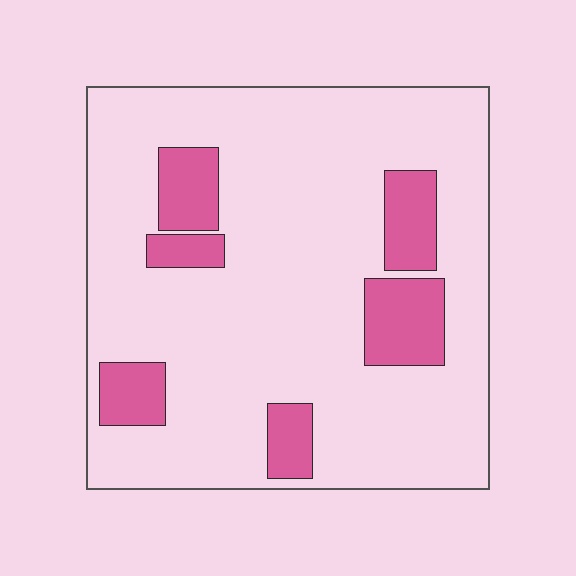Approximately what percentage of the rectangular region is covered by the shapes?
Approximately 15%.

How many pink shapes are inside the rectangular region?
6.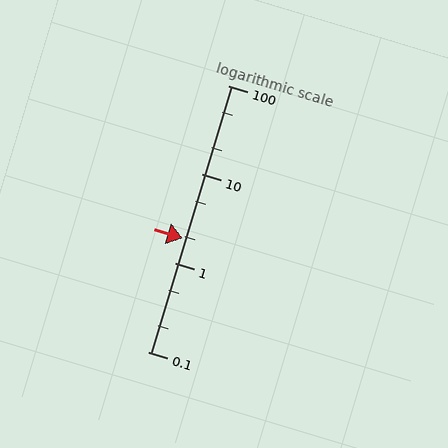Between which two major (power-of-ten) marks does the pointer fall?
The pointer is between 1 and 10.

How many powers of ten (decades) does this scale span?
The scale spans 3 decades, from 0.1 to 100.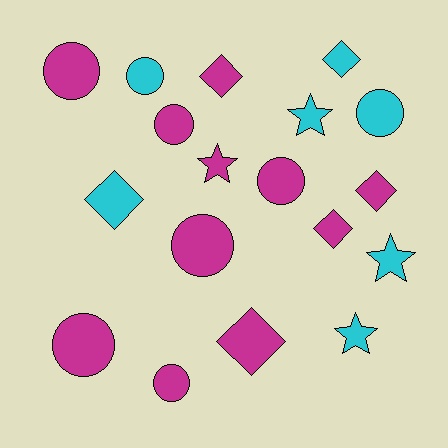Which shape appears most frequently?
Circle, with 8 objects.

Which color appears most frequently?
Magenta, with 11 objects.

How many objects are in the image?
There are 18 objects.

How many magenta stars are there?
There is 1 magenta star.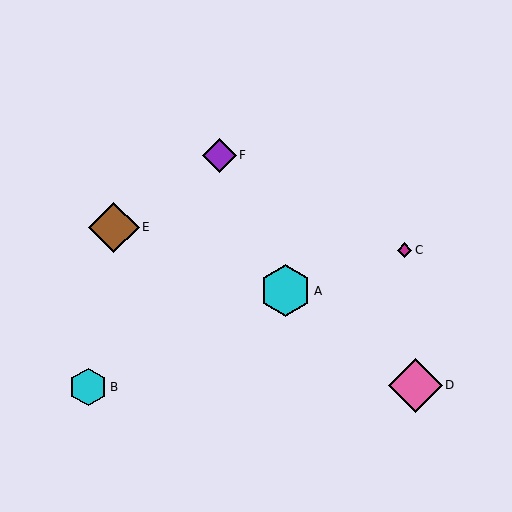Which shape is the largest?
The pink diamond (labeled D) is the largest.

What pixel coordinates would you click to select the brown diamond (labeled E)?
Click at (114, 227) to select the brown diamond E.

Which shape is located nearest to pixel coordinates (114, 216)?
The brown diamond (labeled E) at (114, 227) is nearest to that location.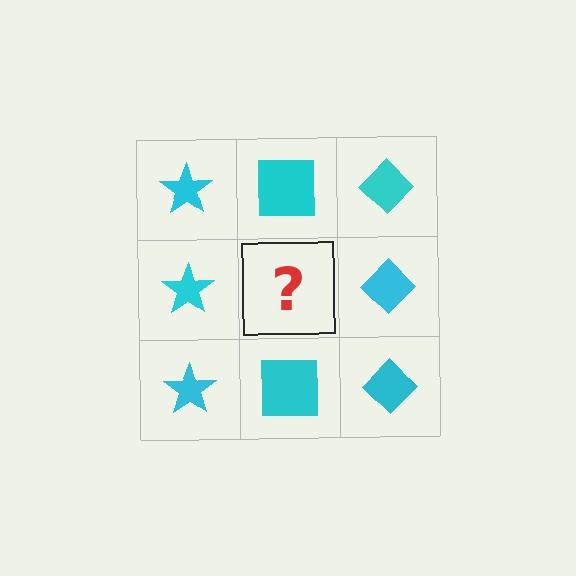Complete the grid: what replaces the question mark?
The question mark should be replaced with a cyan square.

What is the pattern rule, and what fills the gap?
The rule is that each column has a consistent shape. The gap should be filled with a cyan square.